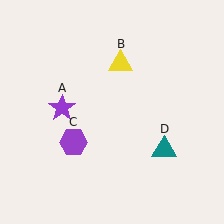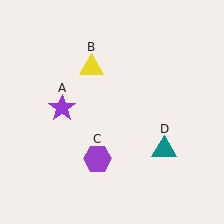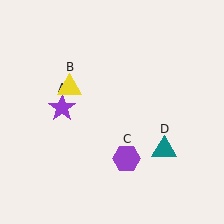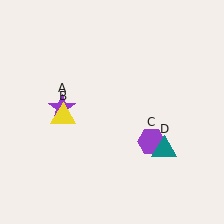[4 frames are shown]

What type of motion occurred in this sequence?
The yellow triangle (object B), purple hexagon (object C) rotated counterclockwise around the center of the scene.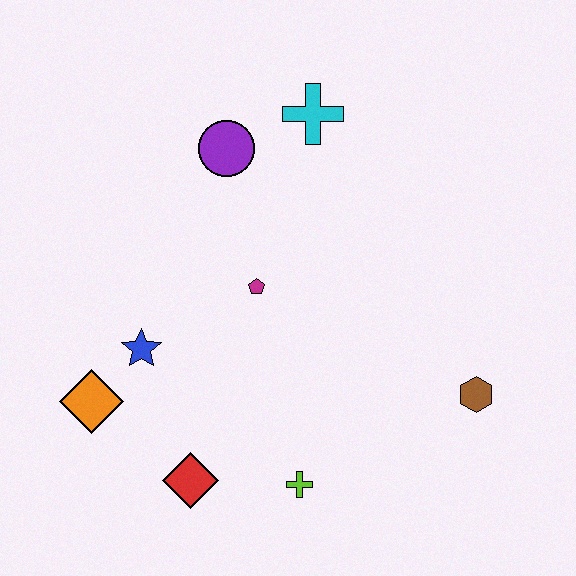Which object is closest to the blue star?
The orange diamond is closest to the blue star.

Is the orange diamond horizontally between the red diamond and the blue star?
No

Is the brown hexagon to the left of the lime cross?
No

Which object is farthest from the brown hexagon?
The orange diamond is farthest from the brown hexagon.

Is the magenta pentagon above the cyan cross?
No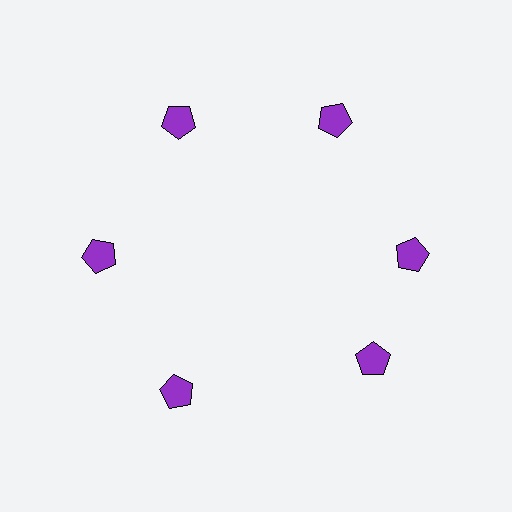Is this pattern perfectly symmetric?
No. The 6 purple pentagons are arranged in a ring, but one element near the 5 o'clock position is rotated out of alignment along the ring, breaking the 6-fold rotational symmetry.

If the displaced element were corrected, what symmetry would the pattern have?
It would have 6-fold rotational symmetry — the pattern would map onto itself every 60 degrees.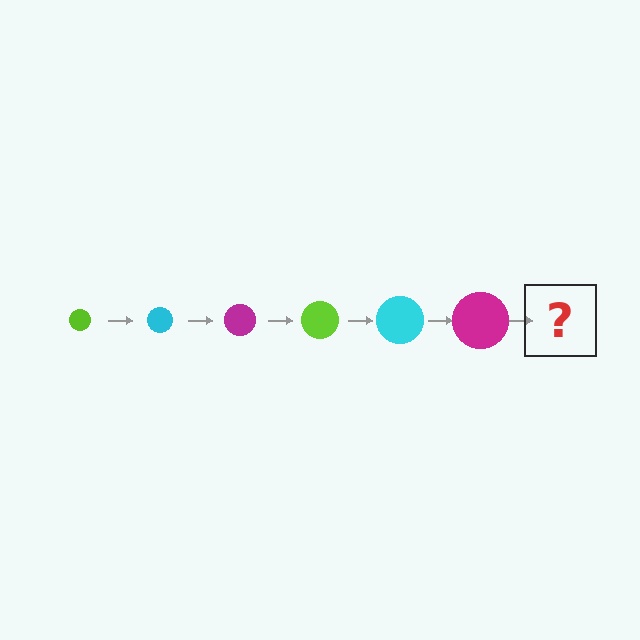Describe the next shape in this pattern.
It should be a lime circle, larger than the previous one.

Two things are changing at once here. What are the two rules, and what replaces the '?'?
The two rules are that the circle grows larger each step and the color cycles through lime, cyan, and magenta. The '?' should be a lime circle, larger than the previous one.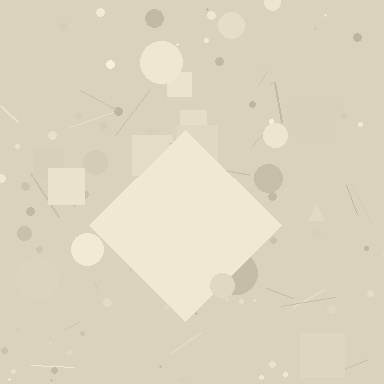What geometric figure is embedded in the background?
A diamond is embedded in the background.